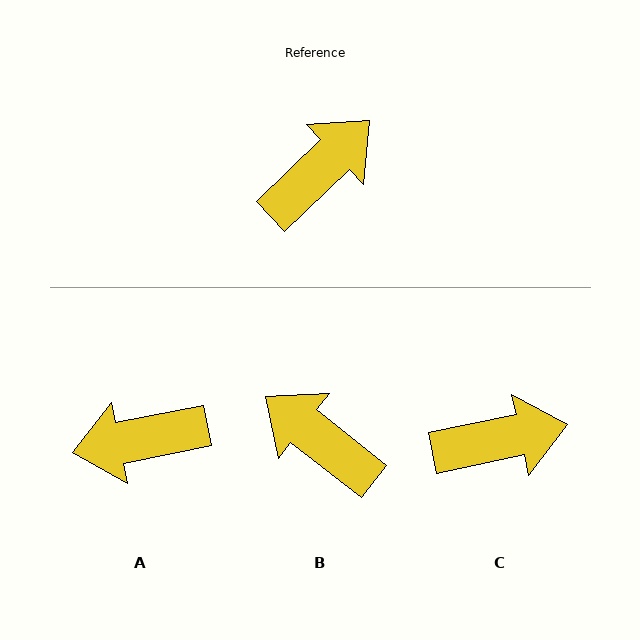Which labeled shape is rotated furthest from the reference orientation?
A, about 147 degrees away.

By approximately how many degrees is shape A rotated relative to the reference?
Approximately 147 degrees counter-clockwise.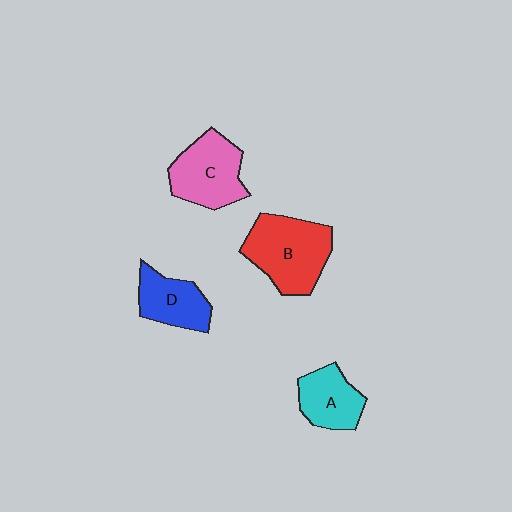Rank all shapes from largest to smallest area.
From largest to smallest: B (red), C (pink), D (blue), A (cyan).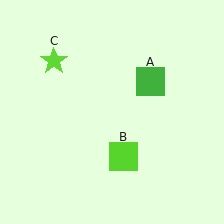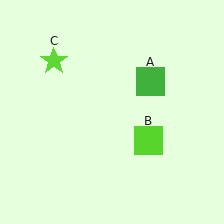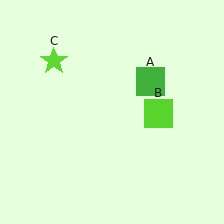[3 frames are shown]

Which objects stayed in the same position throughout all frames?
Green square (object A) and lime star (object C) remained stationary.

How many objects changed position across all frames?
1 object changed position: lime square (object B).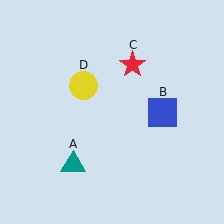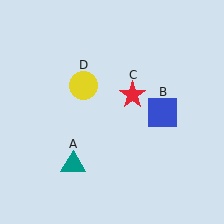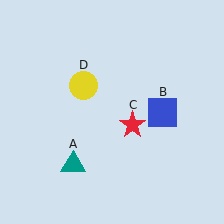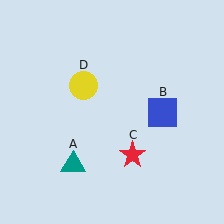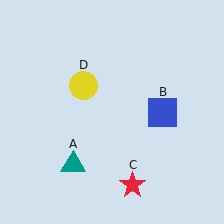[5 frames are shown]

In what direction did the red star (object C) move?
The red star (object C) moved down.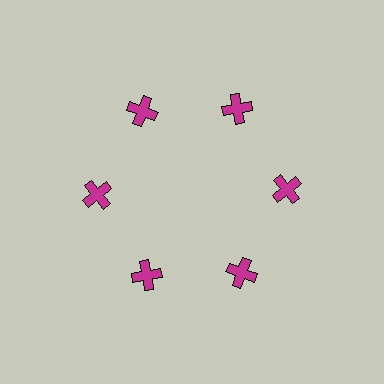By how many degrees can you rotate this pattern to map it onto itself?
The pattern maps onto itself every 60 degrees of rotation.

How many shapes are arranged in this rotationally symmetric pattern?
There are 6 shapes, arranged in 6 groups of 1.